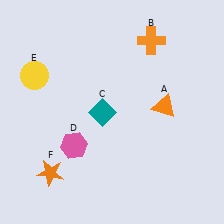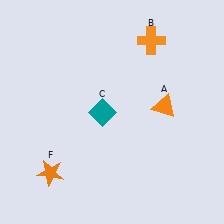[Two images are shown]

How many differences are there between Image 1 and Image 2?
There are 2 differences between the two images.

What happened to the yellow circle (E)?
The yellow circle (E) was removed in Image 2. It was in the top-left area of Image 1.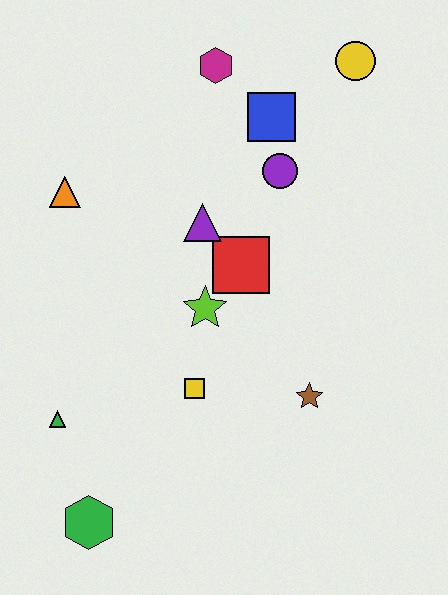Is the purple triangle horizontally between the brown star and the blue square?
No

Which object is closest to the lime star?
The red square is closest to the lime star.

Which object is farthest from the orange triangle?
The green hexagon is farthest from the orange triangle.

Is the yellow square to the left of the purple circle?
Yes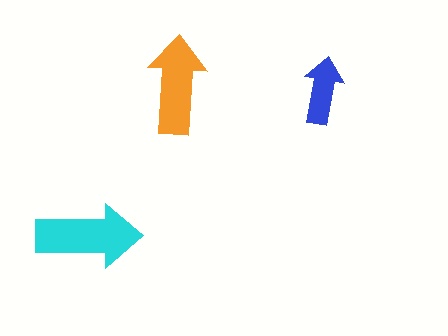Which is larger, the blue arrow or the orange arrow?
The orange one.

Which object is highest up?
The orange arrow is topmost.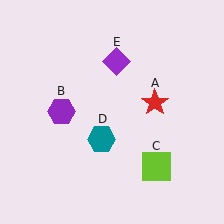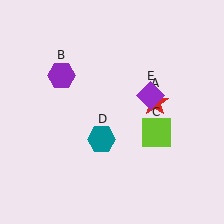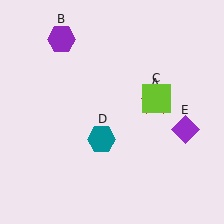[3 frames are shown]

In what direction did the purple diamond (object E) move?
The purple diamond (object E) moved down and to the right.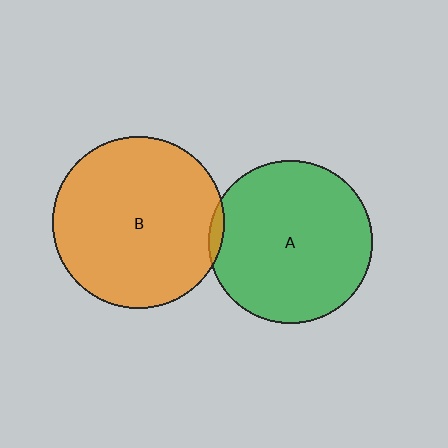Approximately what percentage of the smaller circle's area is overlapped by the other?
Approximately 5%.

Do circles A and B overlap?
Yes.